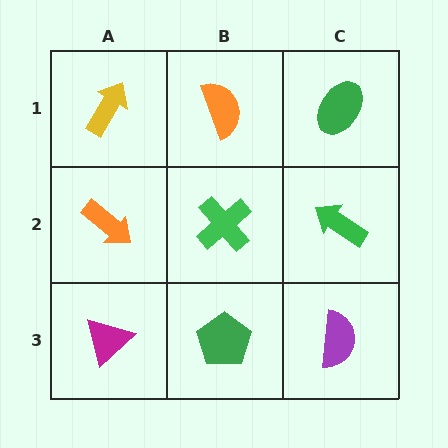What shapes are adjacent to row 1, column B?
A green cross (row 2, column B), a yellow arrow (row 1, column A), a green ellipse (row 1, column C).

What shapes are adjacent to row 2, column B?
An orange semicircle (row 1, column B), a green pentagon (row 3, column B), an orange arrow (row 2, column A), a green arrow (row 2, column C).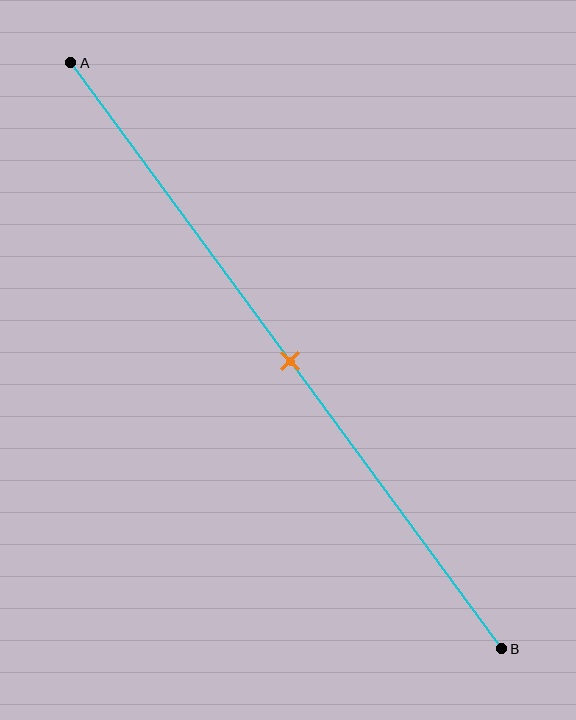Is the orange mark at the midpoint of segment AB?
Yes, the mark is approximately at the midpoint.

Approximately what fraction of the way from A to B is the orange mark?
The orange mark is approximately 50% of the way from A to B.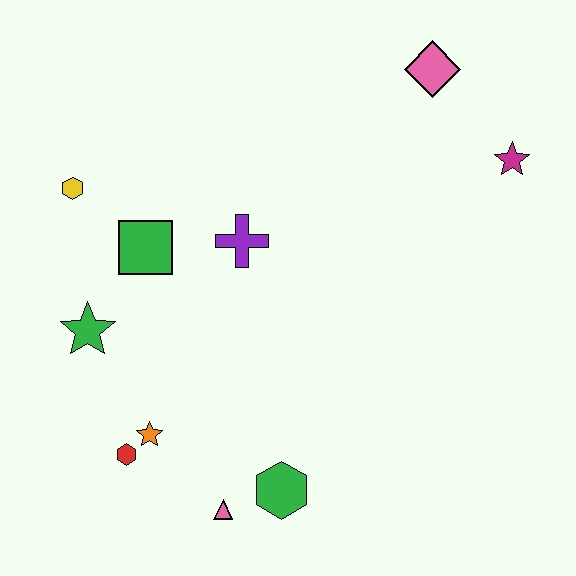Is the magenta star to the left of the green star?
No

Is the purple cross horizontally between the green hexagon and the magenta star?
No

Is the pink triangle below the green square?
Yes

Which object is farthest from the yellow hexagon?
The magenta star is farthest from the yellow hexagon.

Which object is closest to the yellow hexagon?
The green square is closest to the yellow hexagon.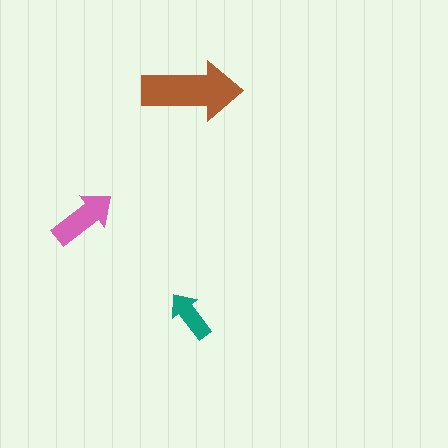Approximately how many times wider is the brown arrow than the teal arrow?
About 2 times wider.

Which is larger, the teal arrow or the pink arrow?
The pink one.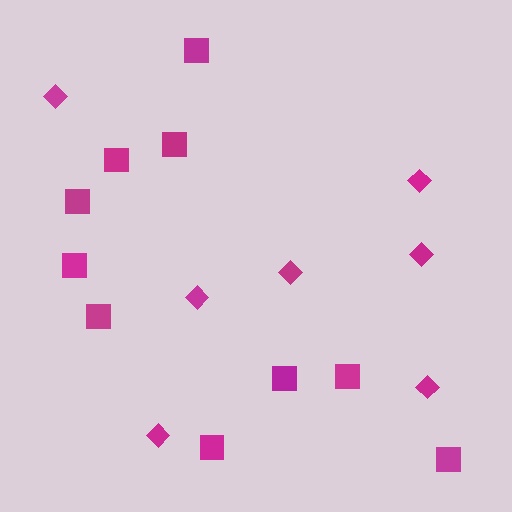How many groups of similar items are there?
There are 2 groups: one group of squares (10) and one group of diamonds (7).